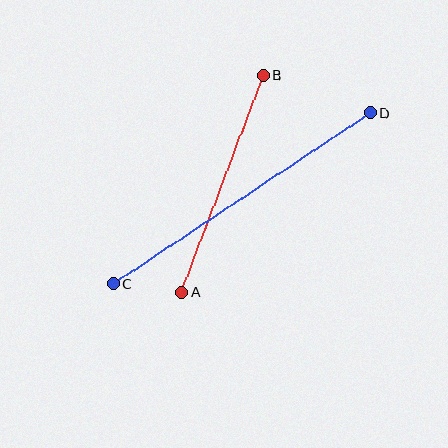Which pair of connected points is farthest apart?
Points C and D are farthest apart.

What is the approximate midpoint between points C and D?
The midpoint is at approximately (242, 198) pixels.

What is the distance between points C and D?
The distance is approximately 309 pixels.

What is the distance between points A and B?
The distance is approximately 232 pixels.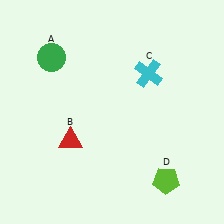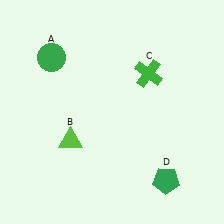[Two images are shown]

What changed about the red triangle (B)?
In Image 1, B is red. In Image 2, it changed to lime.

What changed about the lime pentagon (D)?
In Image 1, D is lime. In Image 2, it changed to green.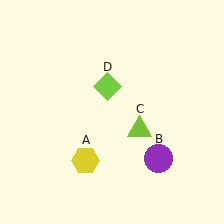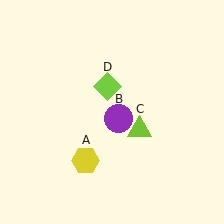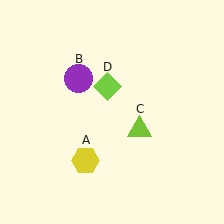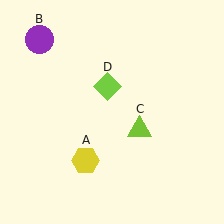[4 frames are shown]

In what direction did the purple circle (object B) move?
The purple circle (object B) moved up and to the left.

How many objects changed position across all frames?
1 object changed position: purple circle (object B).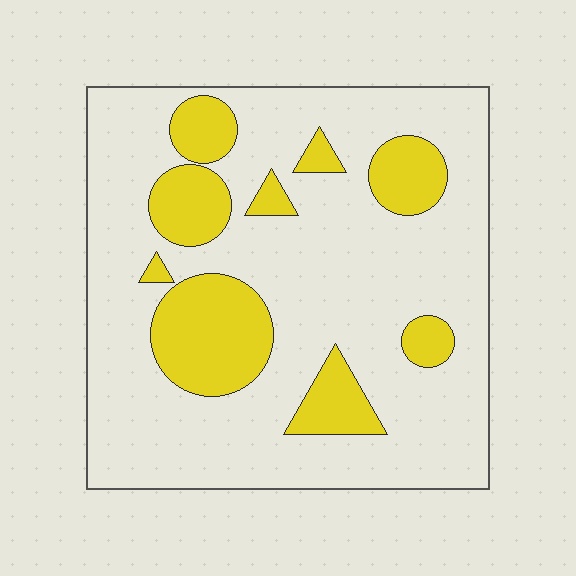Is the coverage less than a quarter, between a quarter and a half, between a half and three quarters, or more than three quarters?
Less than a quarter.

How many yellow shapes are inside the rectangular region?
9.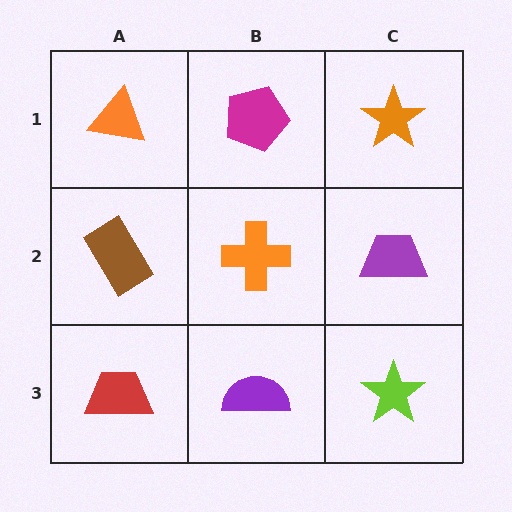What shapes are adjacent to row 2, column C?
An orange star (row 1, column C), a lime star (row 3, column C), an orange cross (row 2, column B).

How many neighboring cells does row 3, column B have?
3.